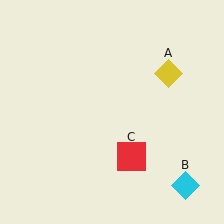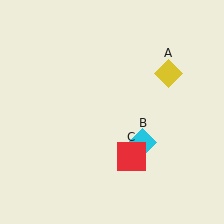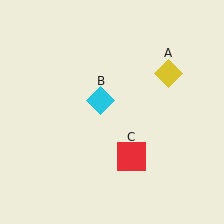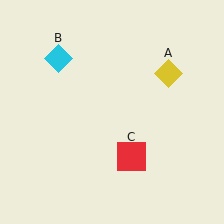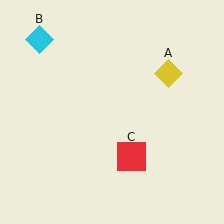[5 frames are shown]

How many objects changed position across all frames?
1 object changed position: cyan diamond (object B).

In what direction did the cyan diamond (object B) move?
The cyan diamond (object B) moved up and to the left.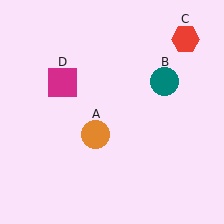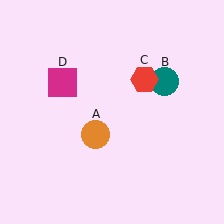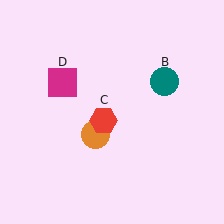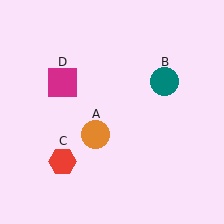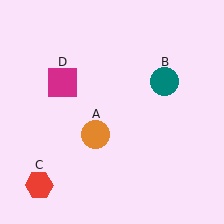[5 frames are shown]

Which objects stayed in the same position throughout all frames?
Orange circle (object A) and teal circle (object B) and magenta square (object D) remained stationary.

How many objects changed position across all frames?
1 object changed position: red hexagon (object C).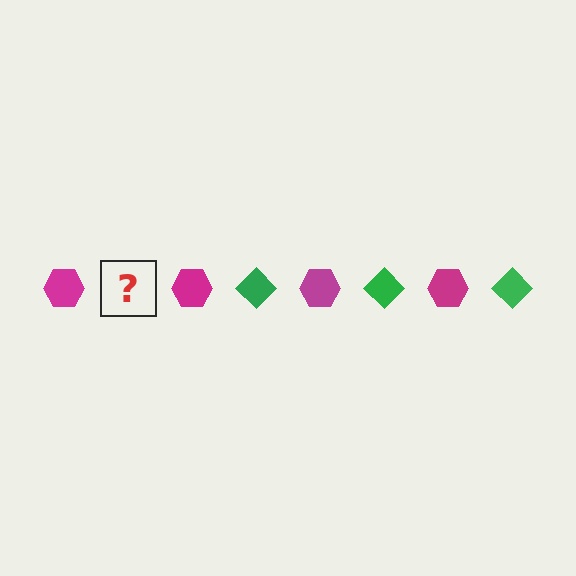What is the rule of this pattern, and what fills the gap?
The rule is that the pattern alternates between magenta hexagon and green diamond. The gap should be filled with a green diamond.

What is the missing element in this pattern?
The missing element is a green diamond.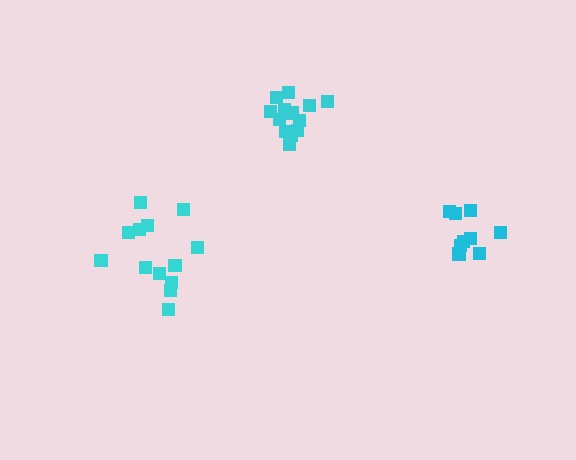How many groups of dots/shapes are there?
There are 3 groups.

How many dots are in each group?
Group 1: 14 dots, Group 2: 9 dots, Group 3: 14 dots (37 total).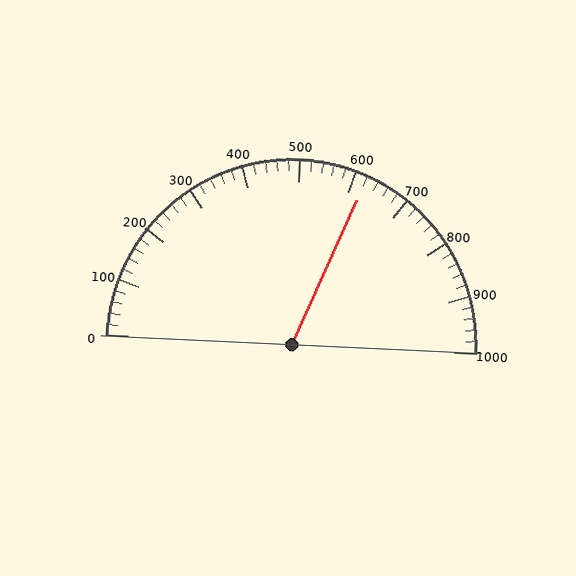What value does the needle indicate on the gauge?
The needle indicates approximately 620.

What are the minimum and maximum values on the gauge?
The gauge ranges from 0 to 1000.